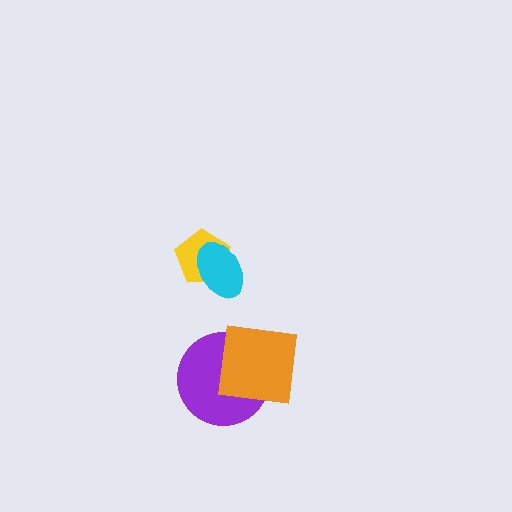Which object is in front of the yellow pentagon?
The cyan ellipse is in front of the yellow pentagon.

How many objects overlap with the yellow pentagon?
1 object overlaps with the yellow pentagon.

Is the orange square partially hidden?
No, no other shape covers it.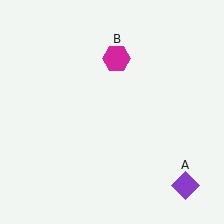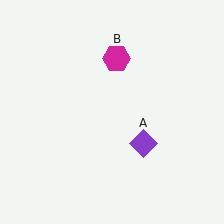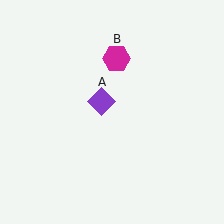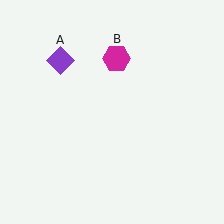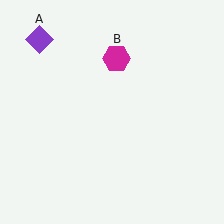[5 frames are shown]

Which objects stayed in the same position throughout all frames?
Magenta hexagon (object B) remained stationary.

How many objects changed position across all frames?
1 object changed position: purple diamond (object A).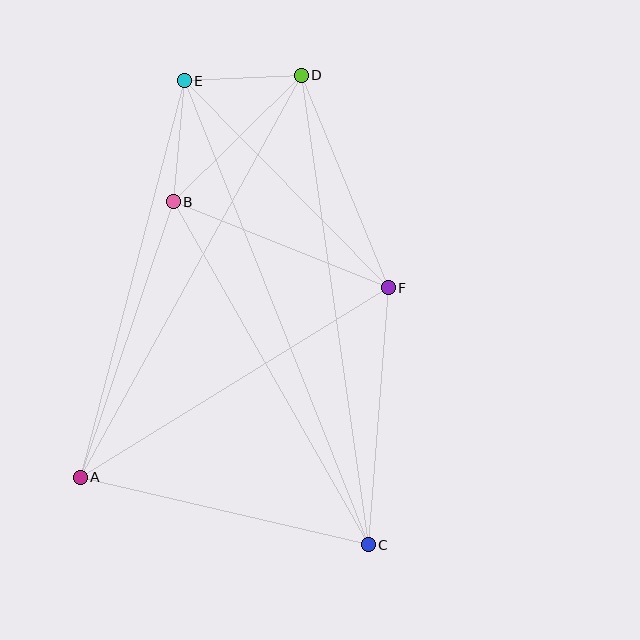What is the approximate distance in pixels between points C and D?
The distance between C and D is approximately 474 pixels.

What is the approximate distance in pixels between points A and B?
The distance between A and B is approximately 291 pixels.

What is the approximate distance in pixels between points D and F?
The distance between D and F is approximately 230 pixels.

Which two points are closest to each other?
Points D and E are closest to each other.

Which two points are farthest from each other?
Points C and E are farthest from each other.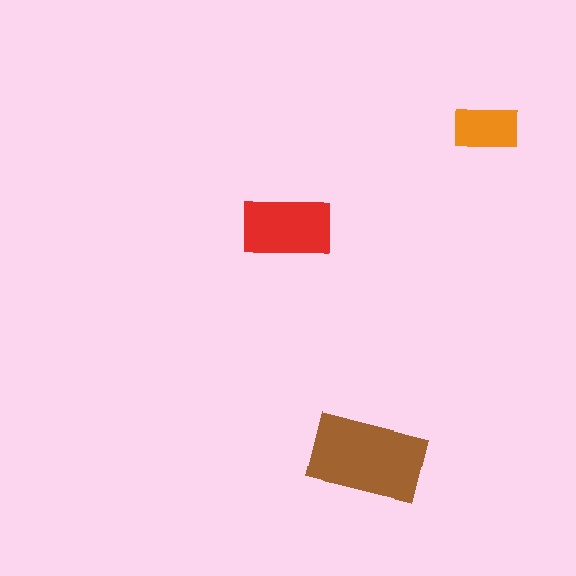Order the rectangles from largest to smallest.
the brown one, the red one, the orange one.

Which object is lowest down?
The brown rectangle is bottommost.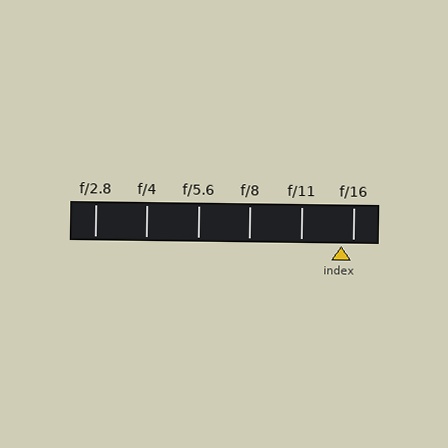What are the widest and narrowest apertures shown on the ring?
The widest aperture shown is f/2.8 and the narrowest is f/16.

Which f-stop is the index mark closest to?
The index mark is closest to f/16.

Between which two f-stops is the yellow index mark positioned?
The index mark is between f/11 and f/16.